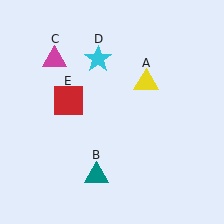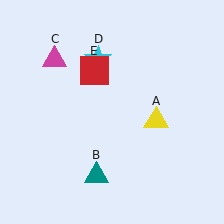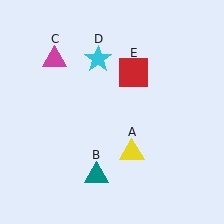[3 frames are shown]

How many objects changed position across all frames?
2 objects changed position: yellow triangle (object A), red square (object E).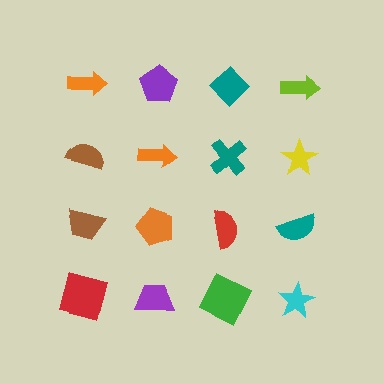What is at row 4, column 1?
A red square.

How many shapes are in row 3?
4 shapes.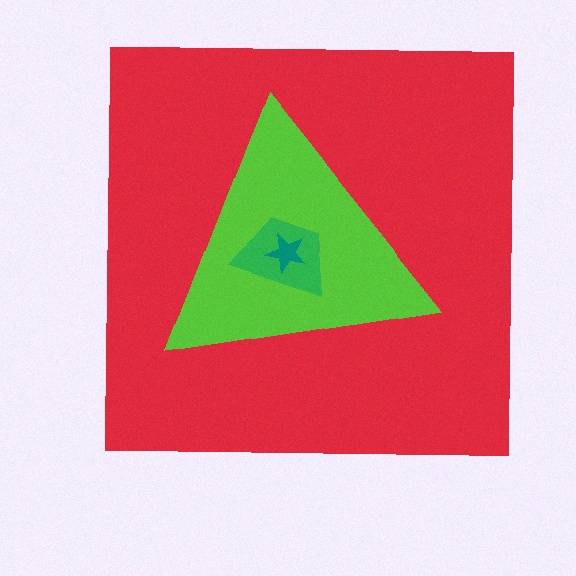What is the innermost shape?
The teal star.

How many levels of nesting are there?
4.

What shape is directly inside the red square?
The lime triangle.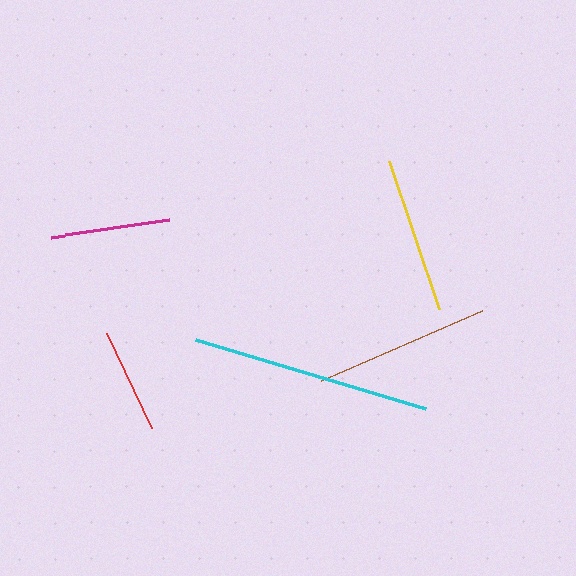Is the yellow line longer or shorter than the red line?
The yellow line is longer than the red line.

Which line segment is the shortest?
The red line is the shortest at approximately 105 pixels.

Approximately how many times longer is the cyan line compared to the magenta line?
The cyan line is approximately 2.0 times the length of the magenta line.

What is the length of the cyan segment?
The cyan segment is approximately 241 pixels long.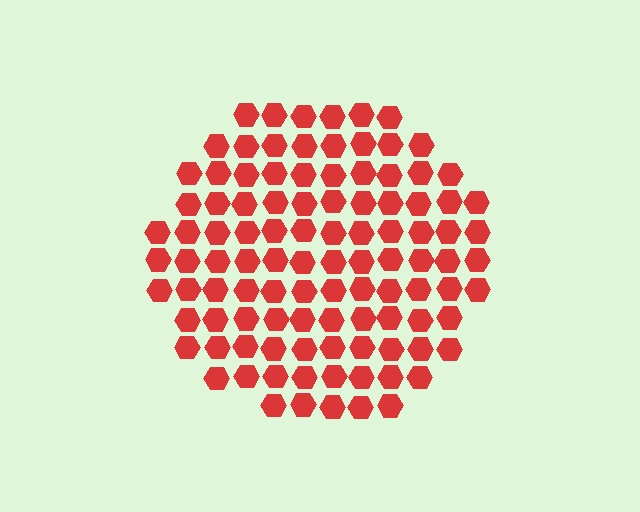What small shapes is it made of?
It is made of small hexagons.